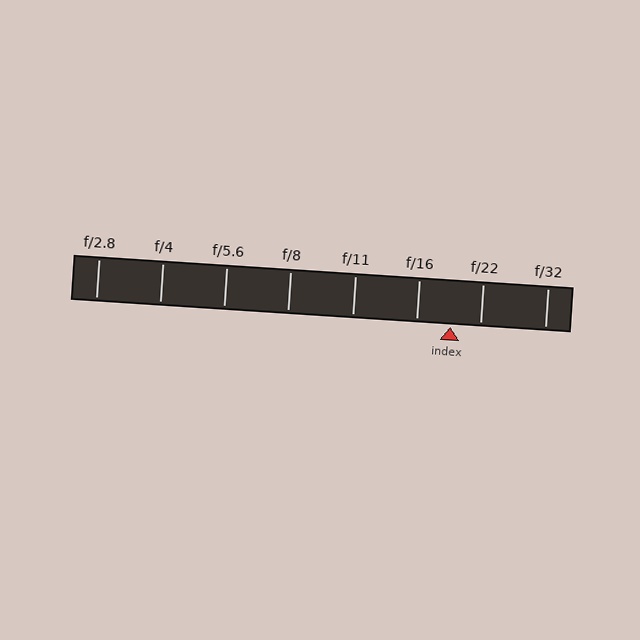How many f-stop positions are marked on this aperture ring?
There are 8 f-stop positions marked.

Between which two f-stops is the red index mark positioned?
The index mark is between f/16 and f/22.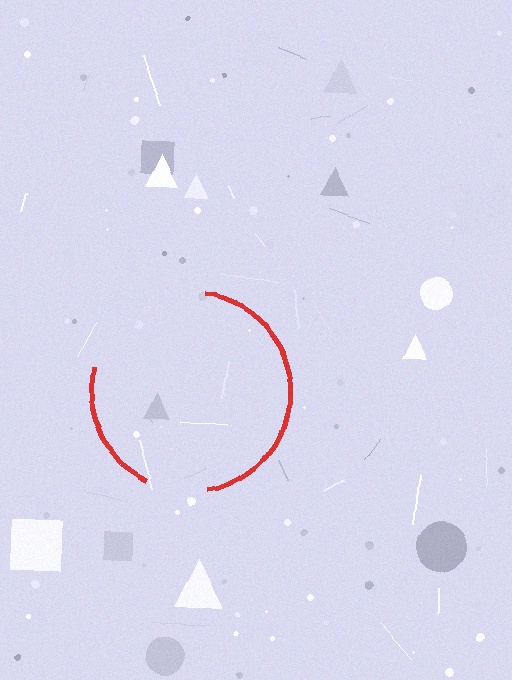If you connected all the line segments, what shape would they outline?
They would outline a circle.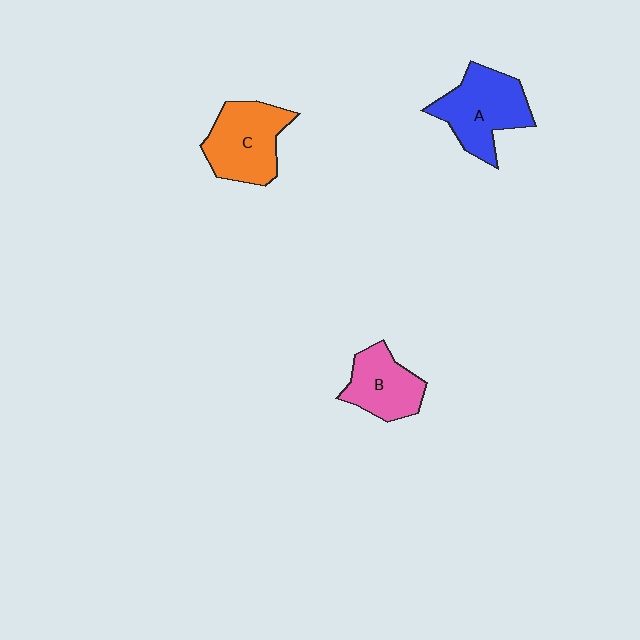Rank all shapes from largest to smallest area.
From largest to smallest: A (blue), C (orange), B (pink).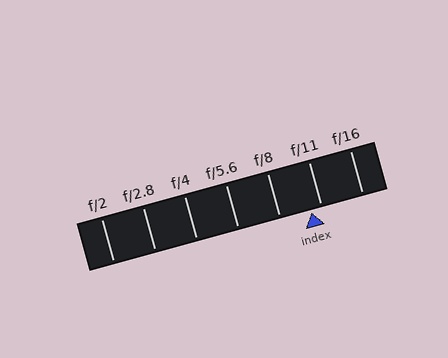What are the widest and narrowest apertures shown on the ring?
The widest aperture shown is f/2 and the narrowest is f/16.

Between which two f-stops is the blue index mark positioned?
The index mark is between f/8 and f/11.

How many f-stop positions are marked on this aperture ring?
There are 7 f-stop positions marked.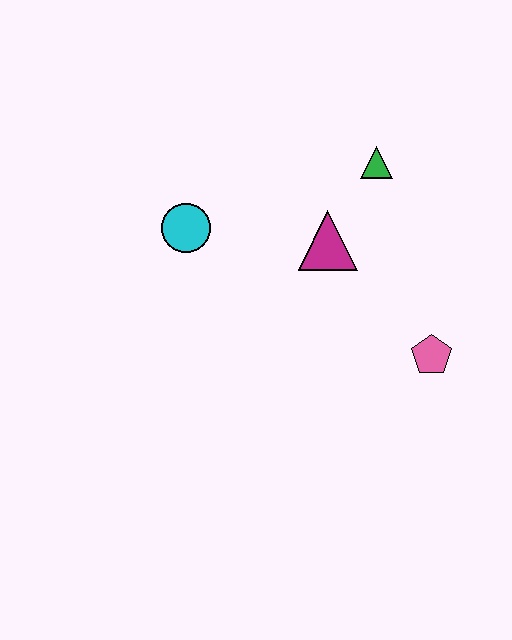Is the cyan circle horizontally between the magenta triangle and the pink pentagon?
No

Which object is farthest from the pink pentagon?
The cyan circle is farthest from the pink pentagon.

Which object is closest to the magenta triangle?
The green triangle is closest to the magenta triangle.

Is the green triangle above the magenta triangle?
Yes